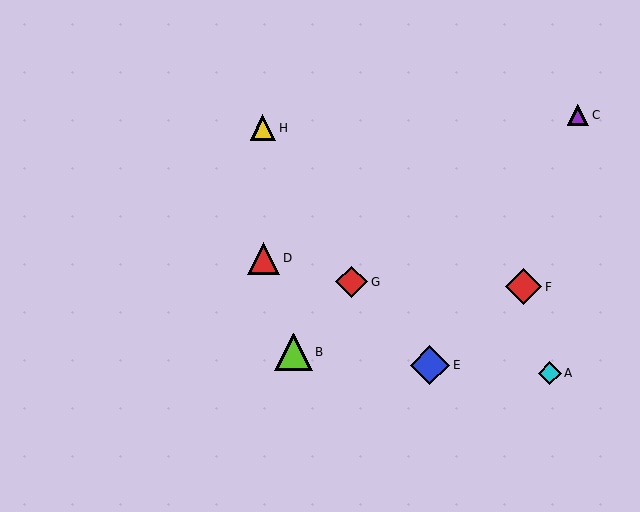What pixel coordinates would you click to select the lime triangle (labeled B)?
Click at (293, 352) to select the lime triangle B.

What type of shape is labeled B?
Shape B is a lime triangle.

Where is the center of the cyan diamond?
The center of the cyan diamond is at (550, 373).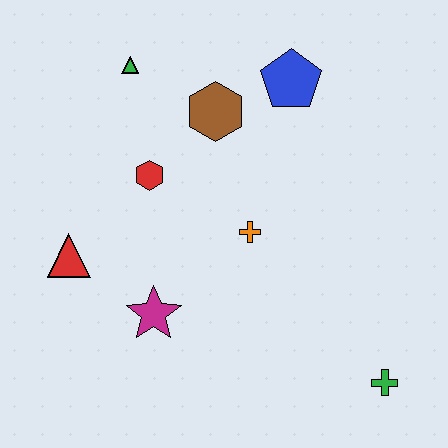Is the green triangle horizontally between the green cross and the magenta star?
No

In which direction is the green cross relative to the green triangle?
The green cross is below the green triangle.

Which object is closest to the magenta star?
The red triangle is closest to the magenta star.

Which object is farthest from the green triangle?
The green cross is farthest from the green triangle.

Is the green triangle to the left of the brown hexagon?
Yes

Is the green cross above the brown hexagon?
No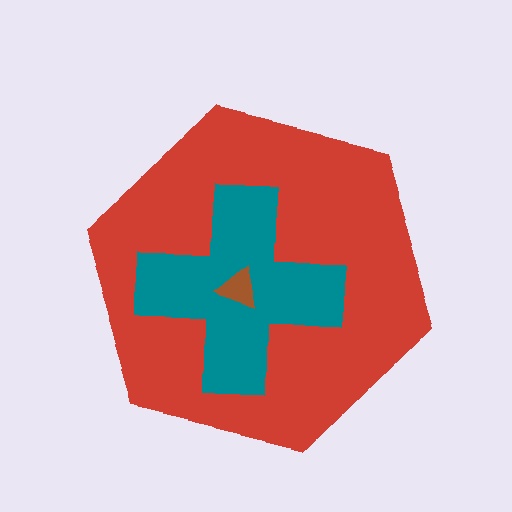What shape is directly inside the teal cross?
The brown triangle.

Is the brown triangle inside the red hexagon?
Yes.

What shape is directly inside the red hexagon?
The teal cross.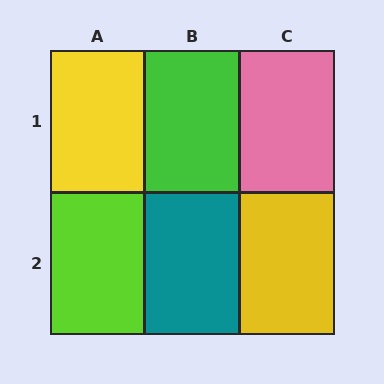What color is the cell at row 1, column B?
Green.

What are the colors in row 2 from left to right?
Lime, teal, yellow.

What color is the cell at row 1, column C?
Pink.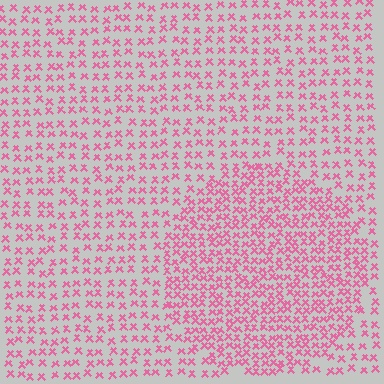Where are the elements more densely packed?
The elements are more densely packed inside the circle boundary.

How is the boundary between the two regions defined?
The boundary is defined by a change in element density (approximately 1.8x ratio). All elements are the same color, size, and shape.